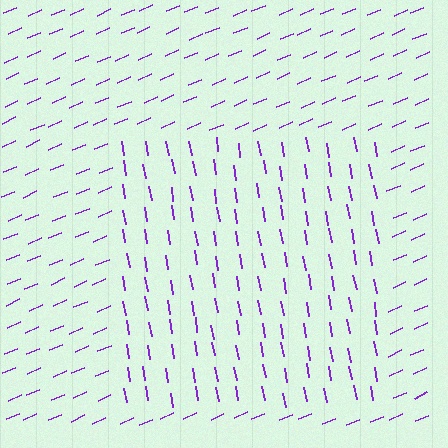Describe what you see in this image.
The image is filled with small purple line segments. A rectangle region in the image has lines oriented differently from the surrounding lines, creating a visible texture boundary.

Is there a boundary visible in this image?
Yes, there is a texture boundary formed by a change in line orientation.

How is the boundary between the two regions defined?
The boundary is defined purely by a change in line orientation (approximately 76 degrees difference). All lines are the same color and thickness.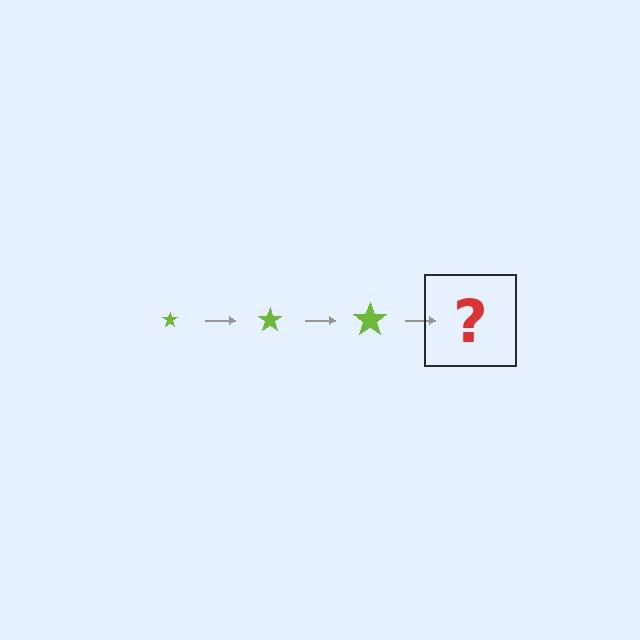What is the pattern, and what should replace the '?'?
The pattern is that the star gets progressively larger each step. The '?' should be a lime star, larger than the previous one.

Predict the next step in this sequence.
The next step is a lime star, larger than the previous one.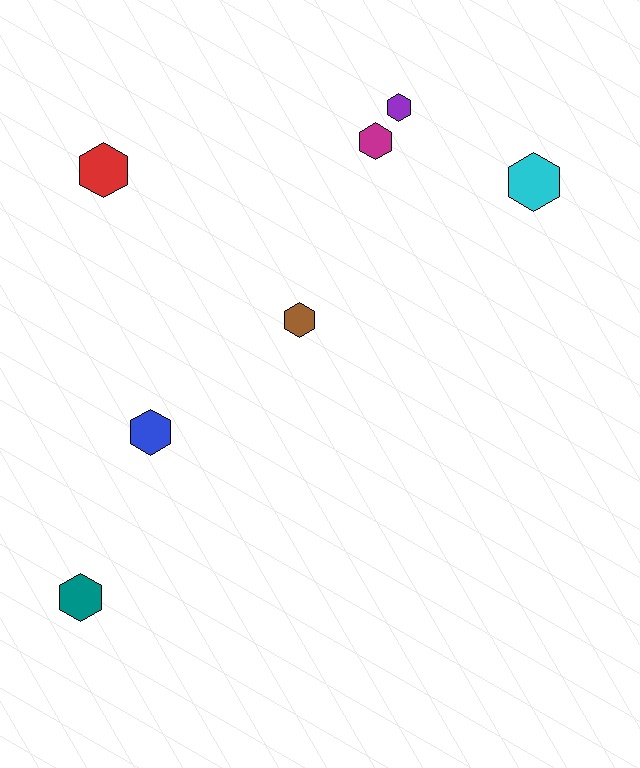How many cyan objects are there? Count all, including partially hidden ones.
There is 1 cyan object.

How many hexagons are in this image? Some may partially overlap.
There are 7 hexagons.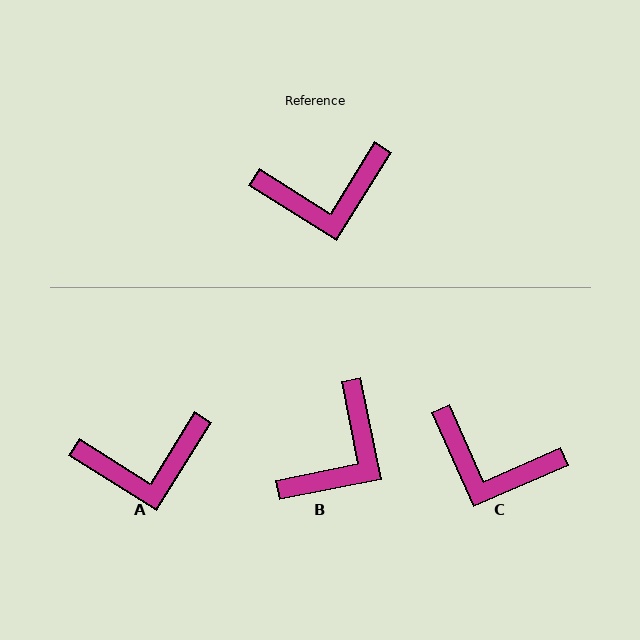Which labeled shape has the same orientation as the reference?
A.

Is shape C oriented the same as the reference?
No, it is off by about 34 degrees.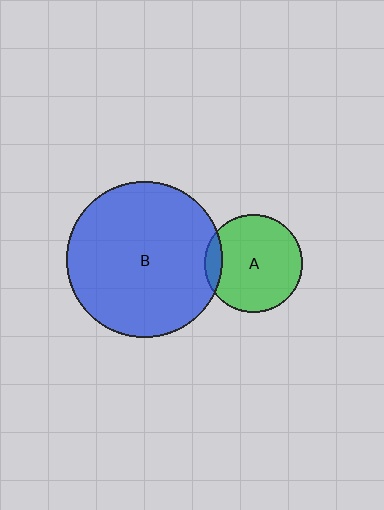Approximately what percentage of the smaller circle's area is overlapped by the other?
Approximately 10%.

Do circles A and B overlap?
Yes.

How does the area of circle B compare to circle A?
Approximately 2.6 times.